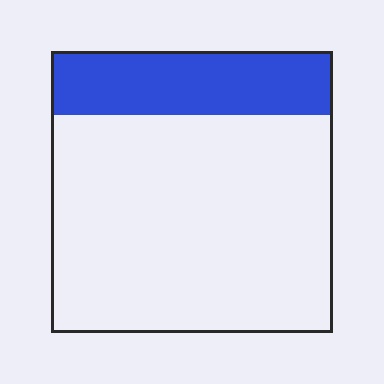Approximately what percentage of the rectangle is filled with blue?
Approximately 25%.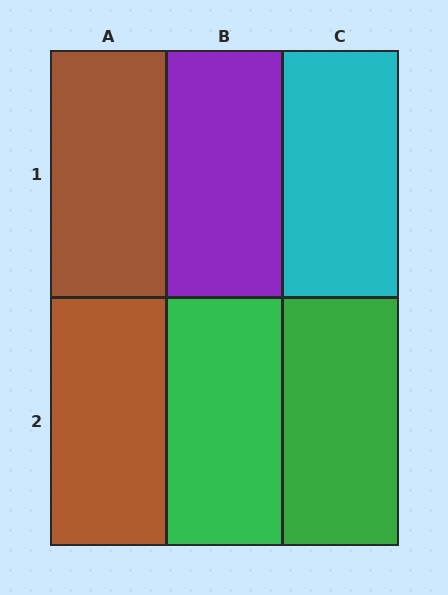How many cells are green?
2 cells are green.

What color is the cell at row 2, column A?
Brown.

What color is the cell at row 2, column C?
Green.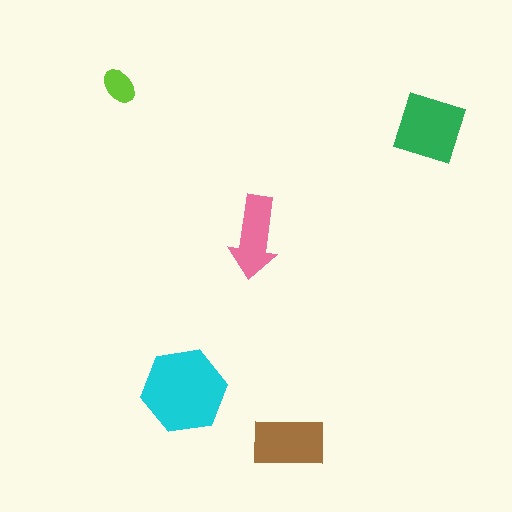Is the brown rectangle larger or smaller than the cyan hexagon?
Smaller.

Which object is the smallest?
The lime ellipse.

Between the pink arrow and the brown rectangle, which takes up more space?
The brown rectangle.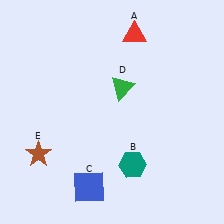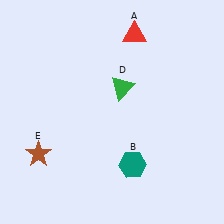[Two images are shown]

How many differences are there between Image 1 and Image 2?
There is 1 difference between the two images.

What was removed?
The blue square (C) was removed in Image 2.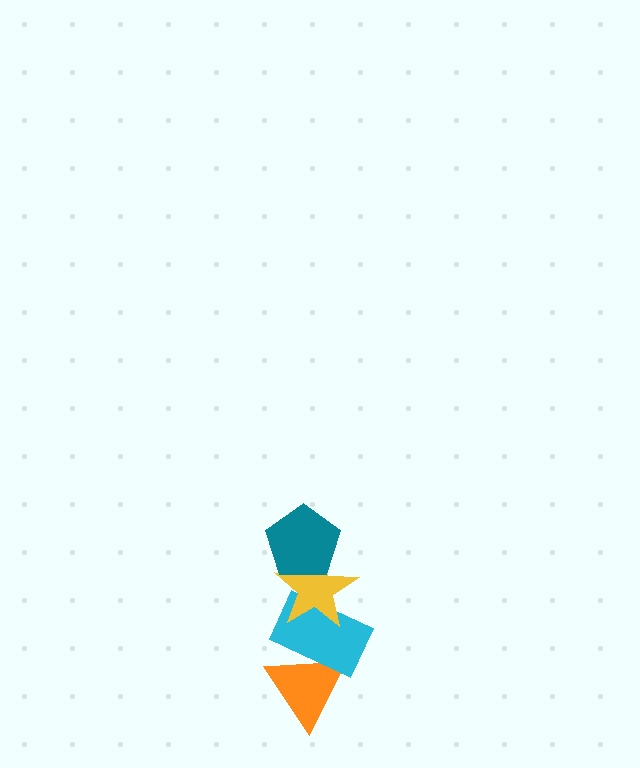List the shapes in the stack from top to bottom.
From top to bottom: the teal pentagon, the yellow star, the cyan rectangle, the orange triangle.